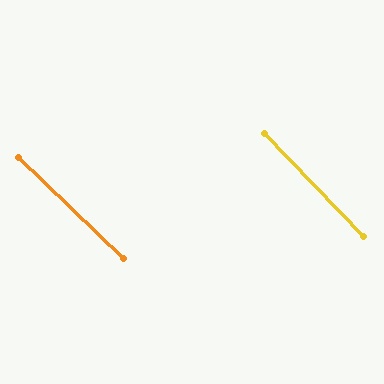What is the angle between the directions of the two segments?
Approximately 2 degrees.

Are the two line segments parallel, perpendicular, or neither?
Parallel — their directions differ by only 1.9°.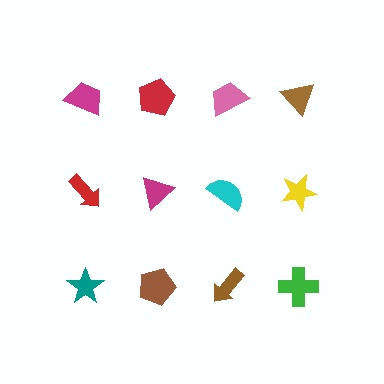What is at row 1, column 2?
A red pentagon.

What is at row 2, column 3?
A cyan semicircle.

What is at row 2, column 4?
A yellow star.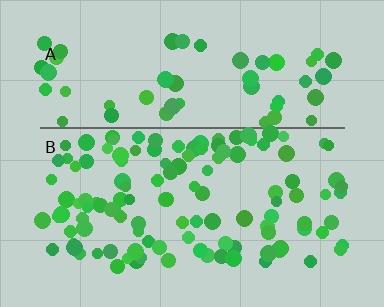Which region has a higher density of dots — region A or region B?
B (the bottom).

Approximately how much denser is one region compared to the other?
Approximately 2.0× — region B over region A.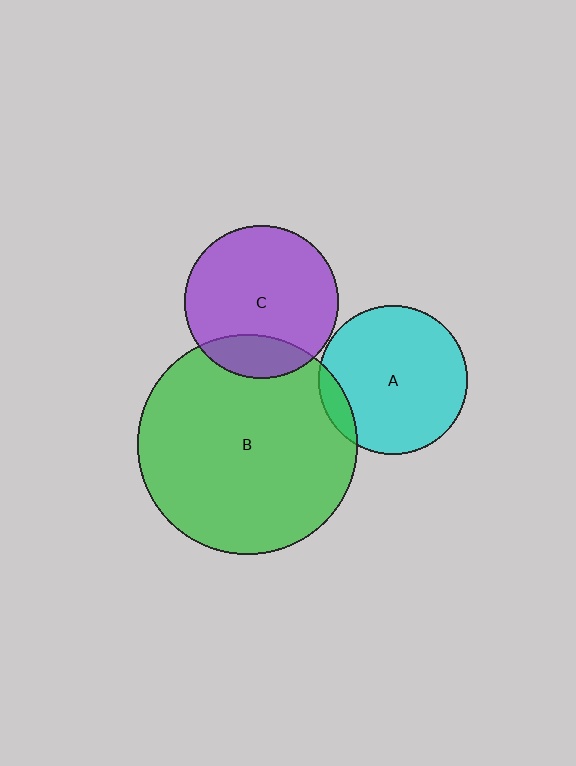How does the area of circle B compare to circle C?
Approximately 2.0 times.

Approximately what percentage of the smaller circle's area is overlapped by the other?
Approximately 20%.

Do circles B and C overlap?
Yes.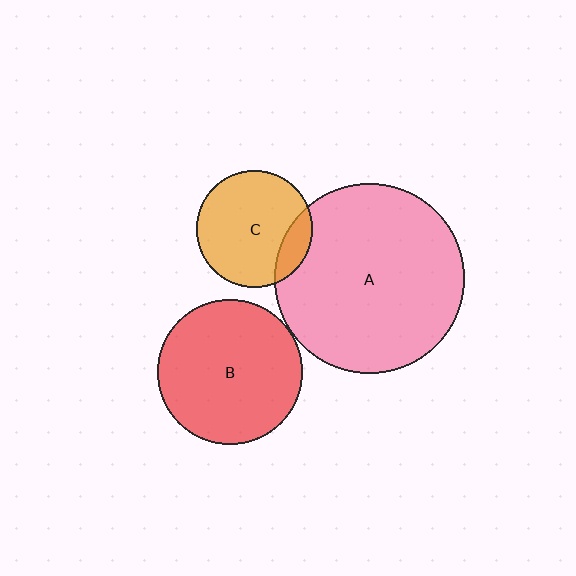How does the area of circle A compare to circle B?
Approximately 1.7 times.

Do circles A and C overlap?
Yes.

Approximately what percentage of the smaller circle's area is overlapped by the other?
Approximately 15%.